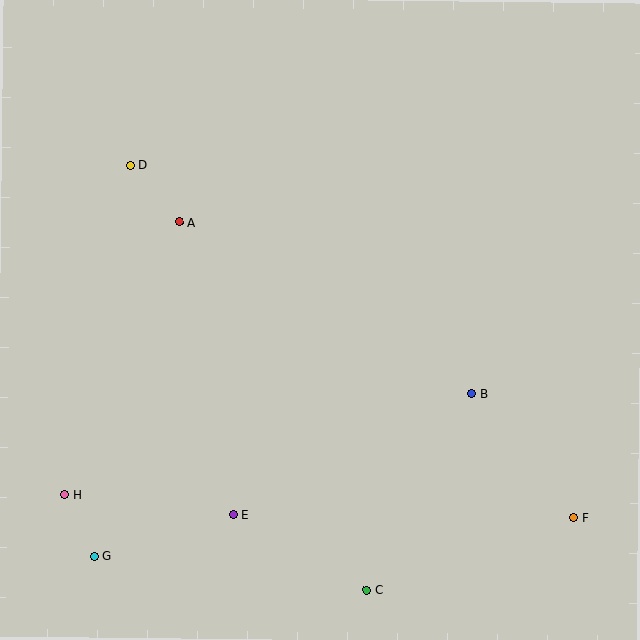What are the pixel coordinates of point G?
Point G is at (95, 556).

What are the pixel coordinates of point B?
Point B is at (472, 393).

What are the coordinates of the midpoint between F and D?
The midpoint between F and D is at (352, 341).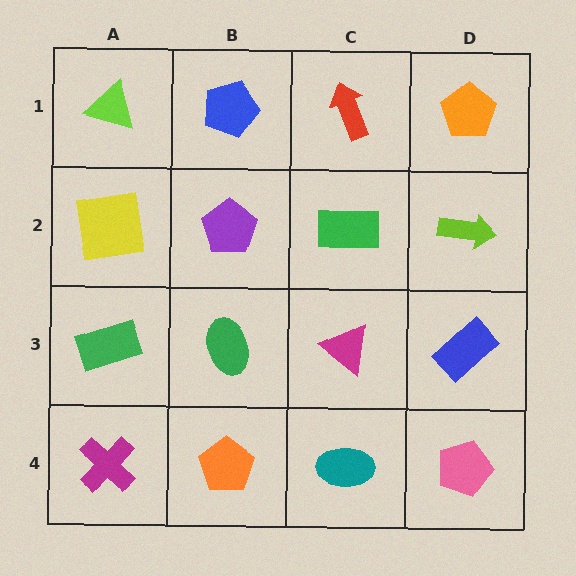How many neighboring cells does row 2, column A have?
3.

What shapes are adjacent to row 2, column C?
A red arrow (row 1, column C), a magenta triangle (row 3, column C), a purple pentagon (row 2, column B), a lime arrow (row 2, column D).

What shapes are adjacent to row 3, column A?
A yellow square (row 2, column A), a magenta cross (row 4, column A), a green ellipse (row 3, column B).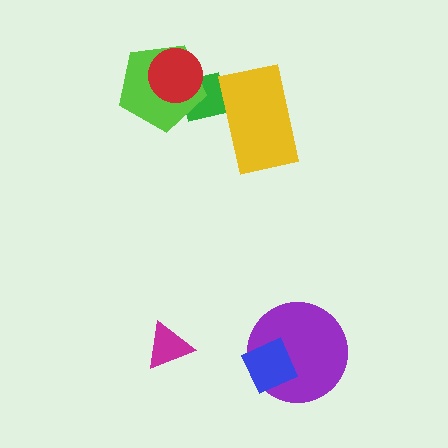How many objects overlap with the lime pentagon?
2 objects overlap with the lime pentagon.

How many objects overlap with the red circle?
2 objects overlap with the red circle.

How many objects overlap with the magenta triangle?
0 objects overlap with the magenta triangle.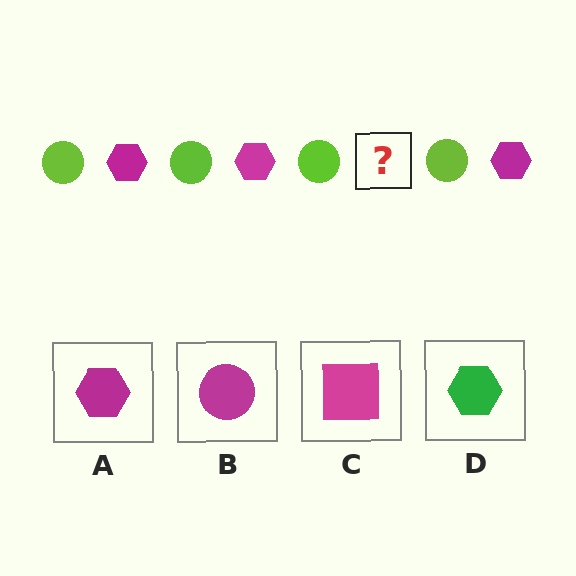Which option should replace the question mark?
Option A.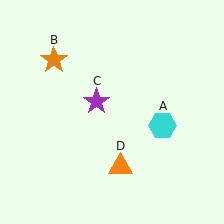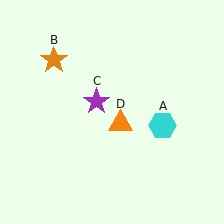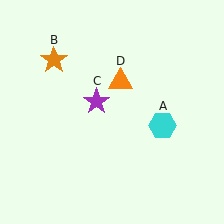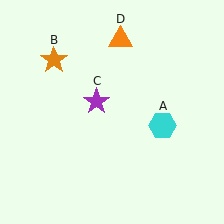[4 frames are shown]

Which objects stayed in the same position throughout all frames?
Cyan hexagon (object A) and orange star (object B) and purple star (object C) remained stationary.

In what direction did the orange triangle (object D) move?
The orange triangle (object D) moved up.